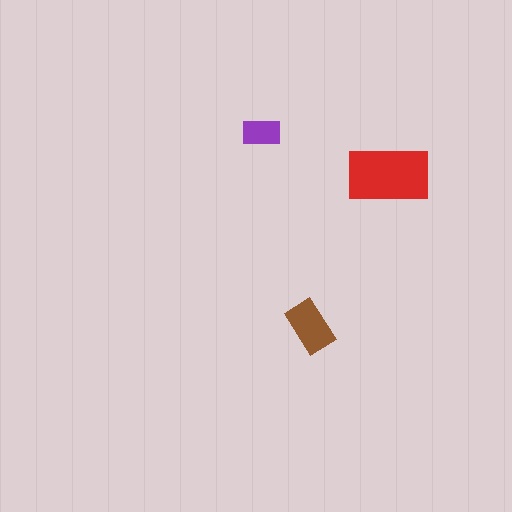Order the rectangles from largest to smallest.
the red one, the brown one, the purple one.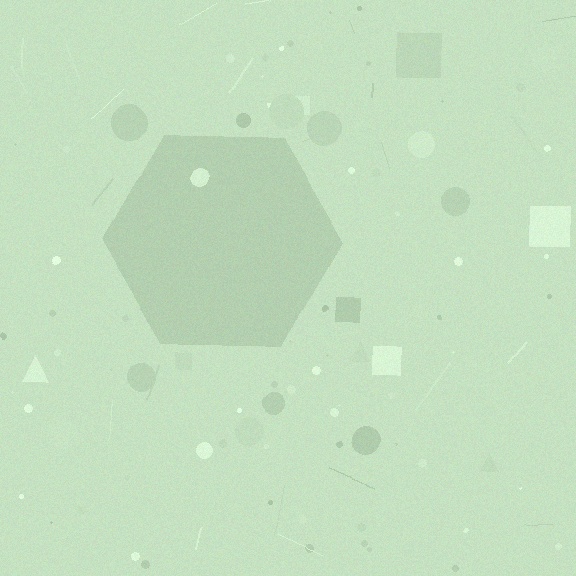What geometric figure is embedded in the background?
A hexagon is embedded in the background.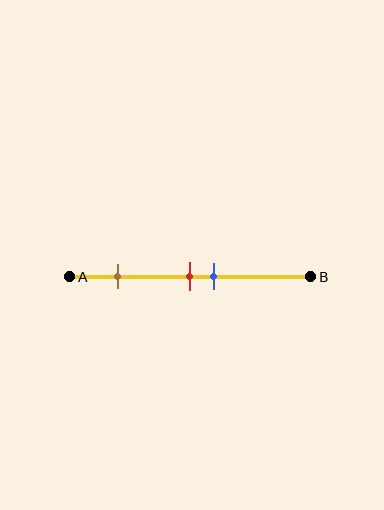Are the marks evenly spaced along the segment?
No, the marks are not evenly spaced.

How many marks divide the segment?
There are 3 marks dividing the segment.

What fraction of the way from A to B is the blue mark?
The blue mark is approximately 60% (0.6) of the way from A to B.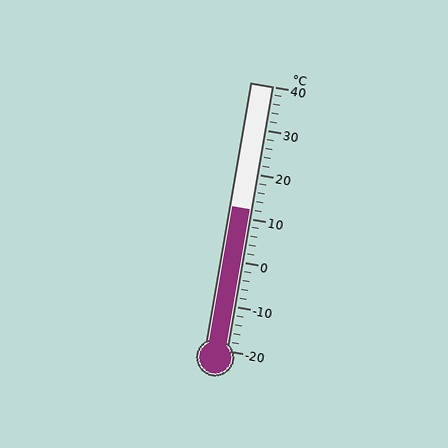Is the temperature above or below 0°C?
The temperature is above 0°C.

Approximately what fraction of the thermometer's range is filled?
The thermometer is filled to approximately 55% of its range.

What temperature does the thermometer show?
The thermometer shows approximately 12°C.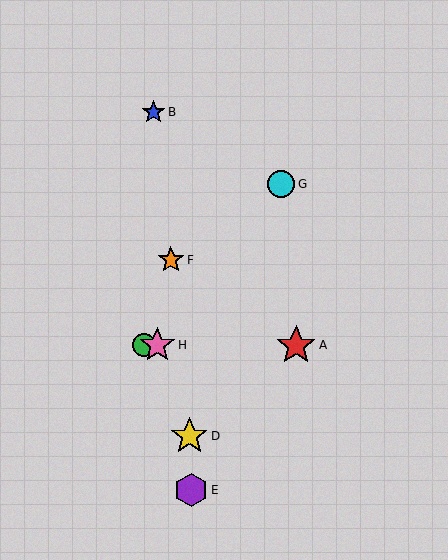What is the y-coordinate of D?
Object D is at y≈436.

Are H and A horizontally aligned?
Yes, both are at y≈345.